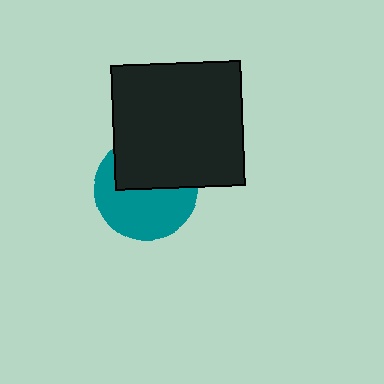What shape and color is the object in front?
The object in front is a black rectangle.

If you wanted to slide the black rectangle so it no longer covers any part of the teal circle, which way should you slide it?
Slide it up — that is the most direct way to separate the two shapes.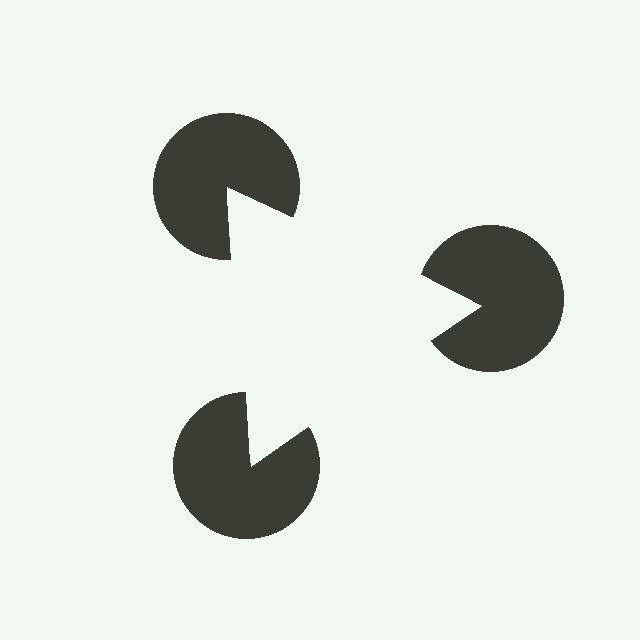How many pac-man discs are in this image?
There are 3 — one at each vertex of the illusory triangle.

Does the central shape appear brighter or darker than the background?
It typically appears slightly brighter than the background, even though no actual brightness change is drawn.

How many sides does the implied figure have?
3 sides.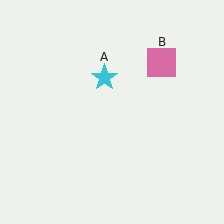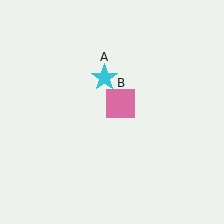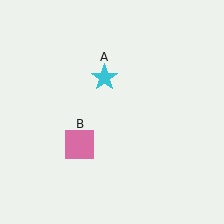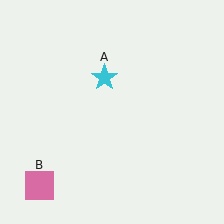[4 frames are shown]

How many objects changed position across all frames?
1 object changed position: pink square (object B).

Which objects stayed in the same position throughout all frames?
Cyan star (object A) remained stationary.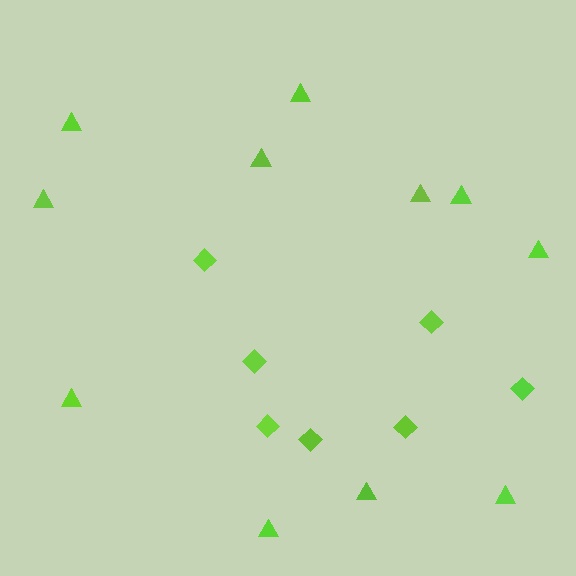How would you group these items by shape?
There are 2 groups: one group of diamonds (7) and one group of triangles (11).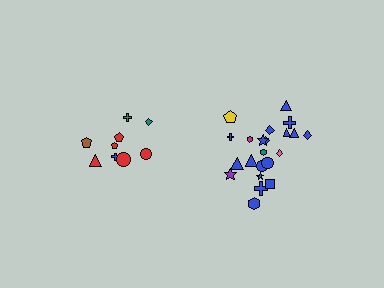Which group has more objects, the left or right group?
The right group.